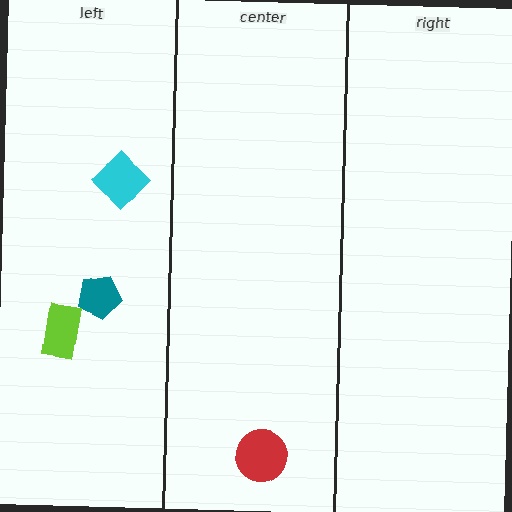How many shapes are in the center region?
1.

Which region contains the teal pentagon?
The left region.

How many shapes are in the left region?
3.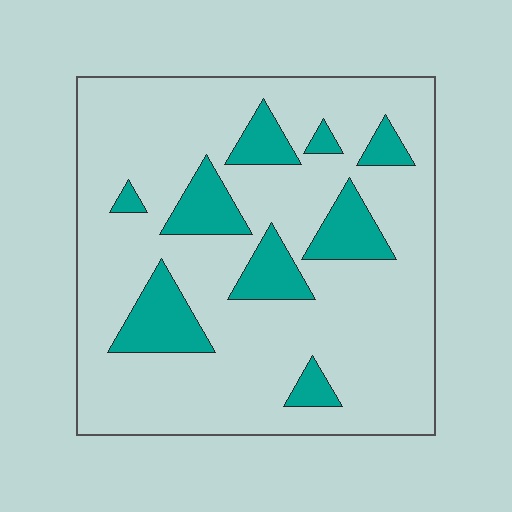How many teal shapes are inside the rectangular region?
9.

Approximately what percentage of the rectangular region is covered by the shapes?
Approximately 20%.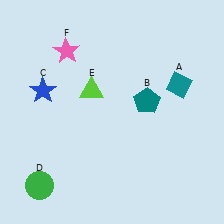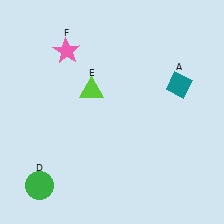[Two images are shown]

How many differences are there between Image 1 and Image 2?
There are 2 differences between the two images.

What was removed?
The teal pentagon (B), the blue star (C) were removed in Image 2.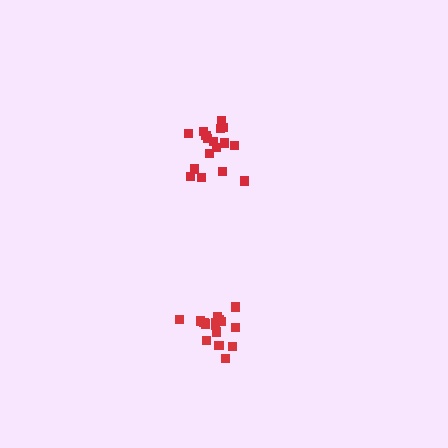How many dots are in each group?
Group 1: 17 dots, Group 2: 16 dots (33 total).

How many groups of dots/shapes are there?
There are 2 groups.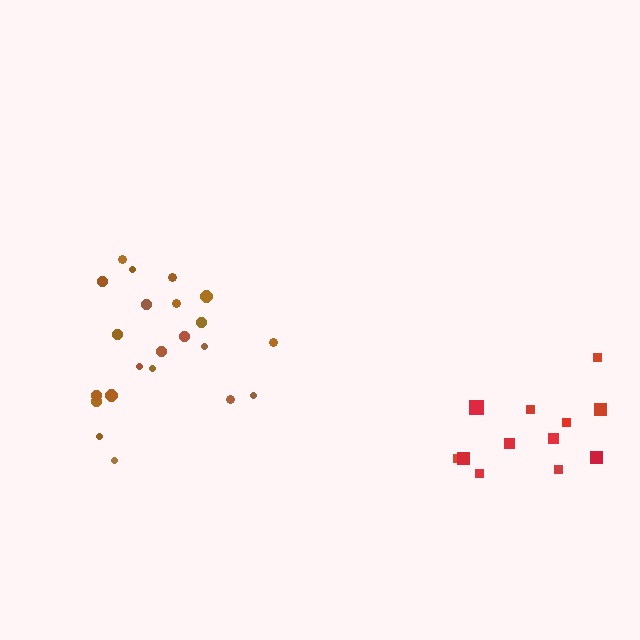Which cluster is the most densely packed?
Red.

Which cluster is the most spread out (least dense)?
Brown.